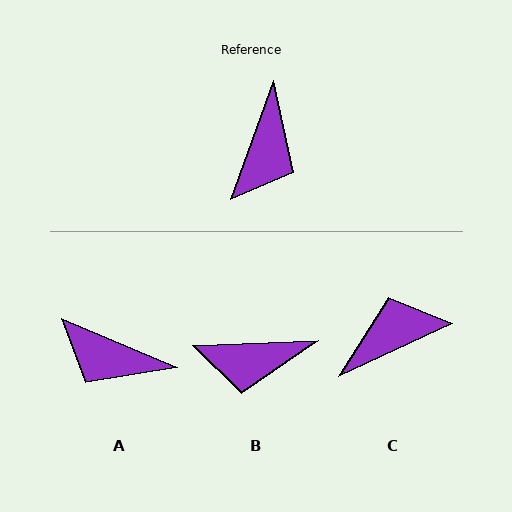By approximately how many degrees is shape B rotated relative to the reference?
Approximately 68 degrees clockwise.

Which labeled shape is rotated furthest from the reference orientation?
C, about 135 degrees away.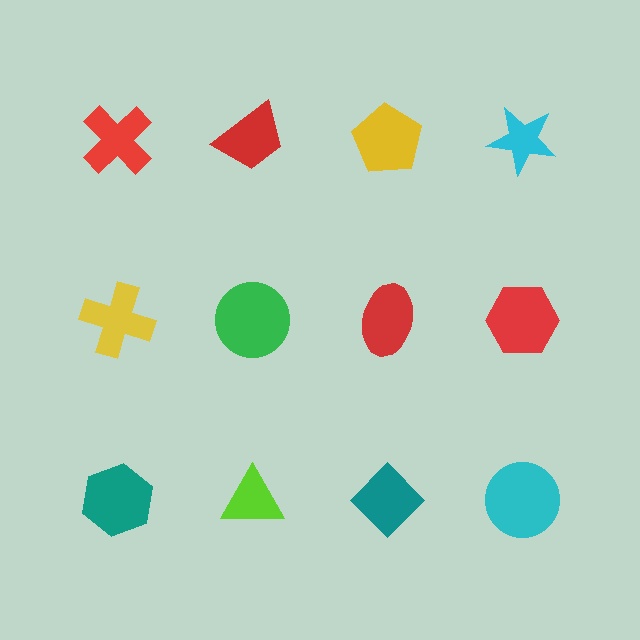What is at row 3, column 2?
A lime triangle.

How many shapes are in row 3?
4 shapes.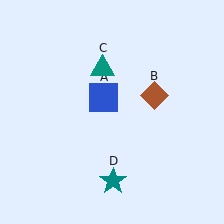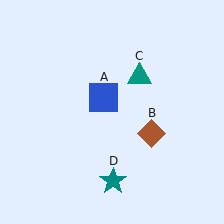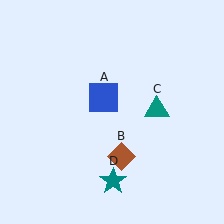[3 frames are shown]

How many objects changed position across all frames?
2 objects changed position: brown diamond (object B), teal triangle (object C).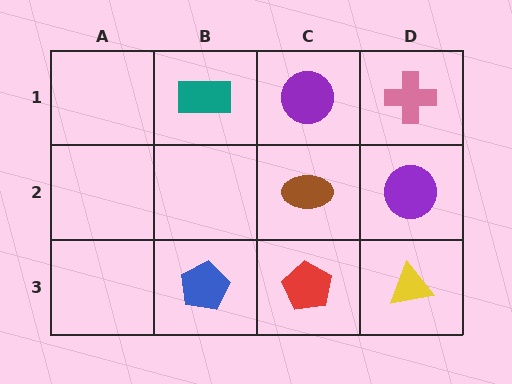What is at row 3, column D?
A yellow triangle.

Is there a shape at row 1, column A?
No, that cell is empty.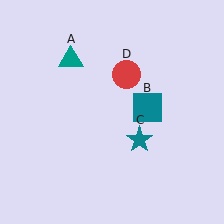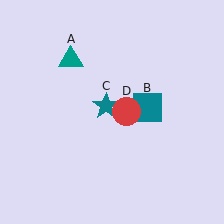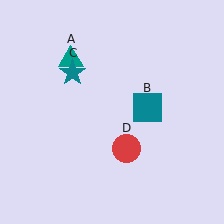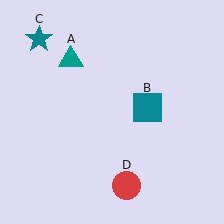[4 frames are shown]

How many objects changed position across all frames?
2 objects changed position: teal star (object C), red circle (object D).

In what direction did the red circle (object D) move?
The red circle (object D) moved down.